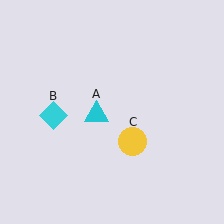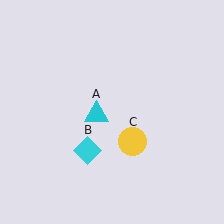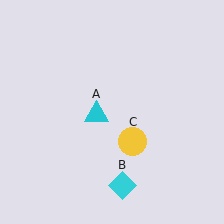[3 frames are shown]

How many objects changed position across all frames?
1 object changed position: cyan diamond (object B).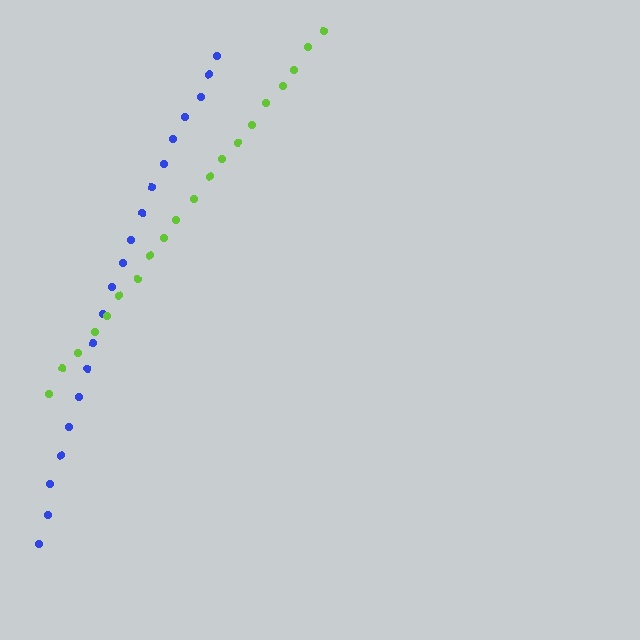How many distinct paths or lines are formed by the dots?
There are 2 distinct paths.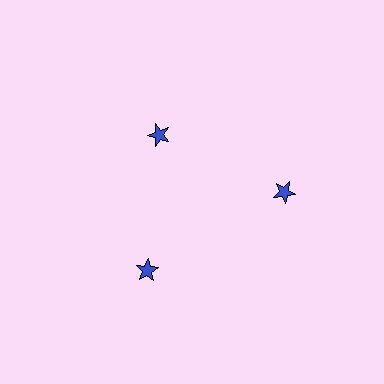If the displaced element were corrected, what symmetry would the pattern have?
It would have 3-fold rotational symmetry — the pattern would map onto itself every 120 degrees.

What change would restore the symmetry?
The symmetry would be restored by moving it outward, back onto the ring so that all 3 stars sit at equal angles and equal distance from the center.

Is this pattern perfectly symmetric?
No. The 3 blue stars are arranged in a ring, but one element near the 11 o'clock position is pulled inward toward the center, breaking the 3-fold rotational symmetry.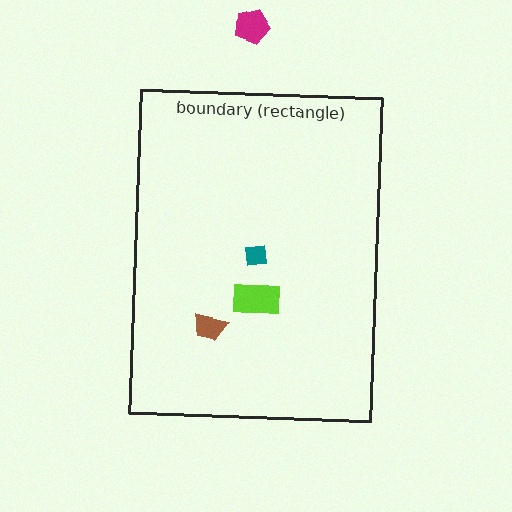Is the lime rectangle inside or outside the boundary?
Inside.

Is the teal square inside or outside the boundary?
Inside.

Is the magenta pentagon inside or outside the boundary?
Outside.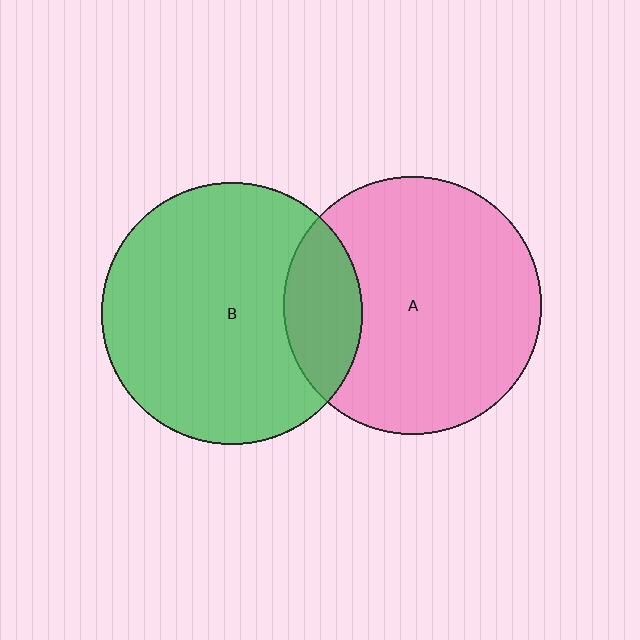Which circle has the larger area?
Circle B (green).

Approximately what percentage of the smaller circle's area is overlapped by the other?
Approximately 20%.